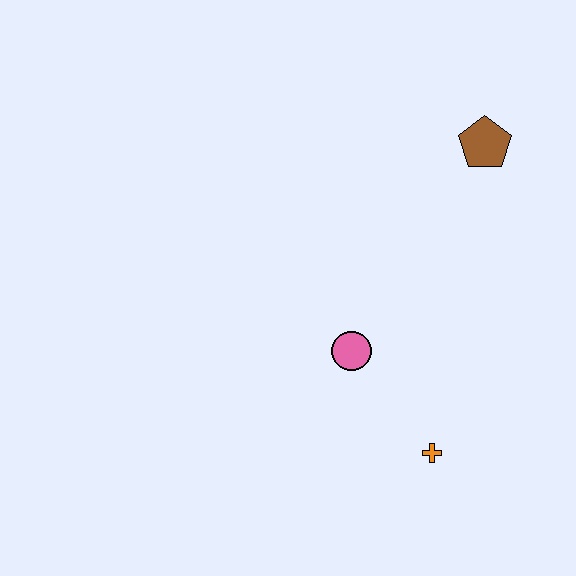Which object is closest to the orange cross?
The pink circle is closest to the orange cross.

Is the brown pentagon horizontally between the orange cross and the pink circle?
No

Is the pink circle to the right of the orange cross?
No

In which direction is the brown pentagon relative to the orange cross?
The brown pentagon is above the orange cross.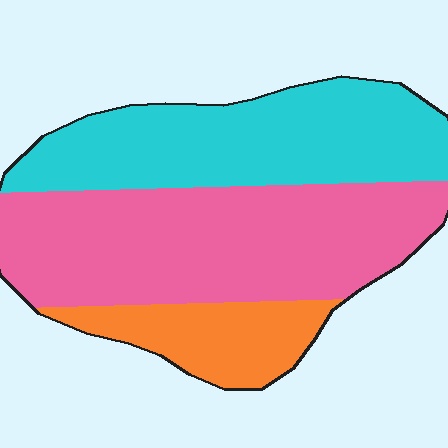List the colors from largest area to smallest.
From largest to smallest: pink, cyan, orange.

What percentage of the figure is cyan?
Cyan covers 37% of the figure.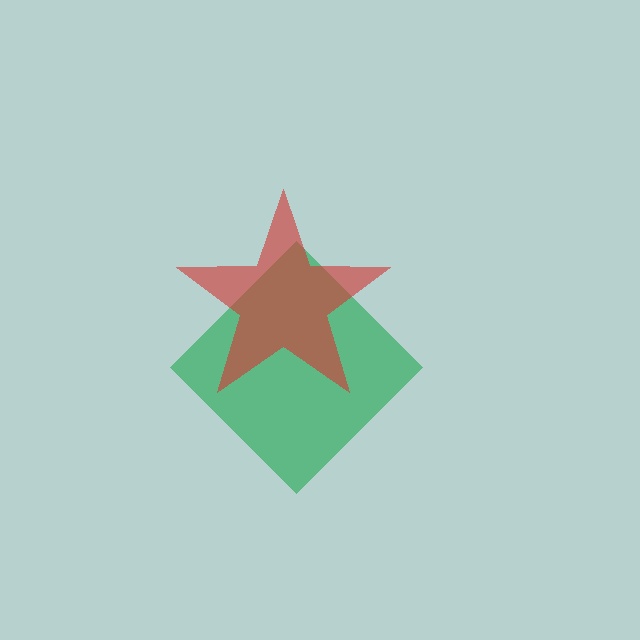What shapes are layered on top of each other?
The layered shapes are: a green diamond, a red star.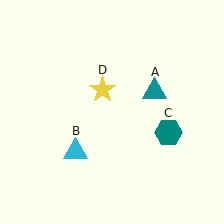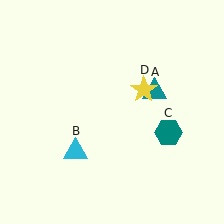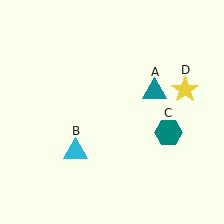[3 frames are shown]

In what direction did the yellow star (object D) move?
The yellow star (object D) moved right.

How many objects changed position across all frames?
1 object changed position: yellow star (object D).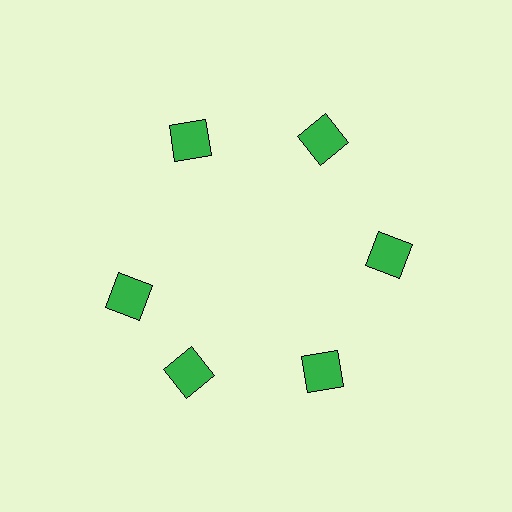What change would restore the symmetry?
The symmetry would be restored by rotating it back into even spacing with its neighbors so that all 6 squares sit at equal angles and equal distance from the center.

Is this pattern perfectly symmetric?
No. The 6 green squares are arranged in a ring, but one element near the 9 o'clock position is rotated out of alignment along the ring, breaking the 6-fold rotational symmetry.